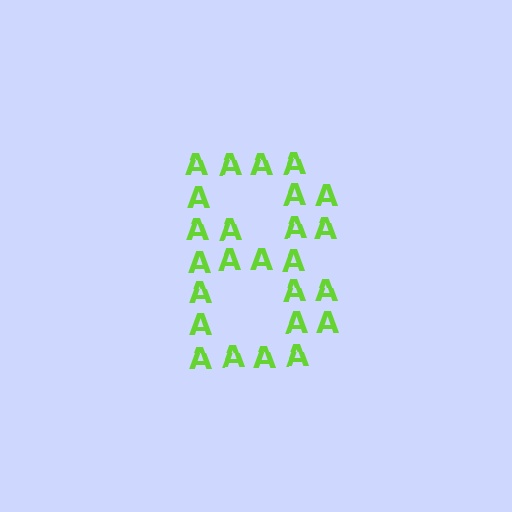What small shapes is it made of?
It is made of small letter A's.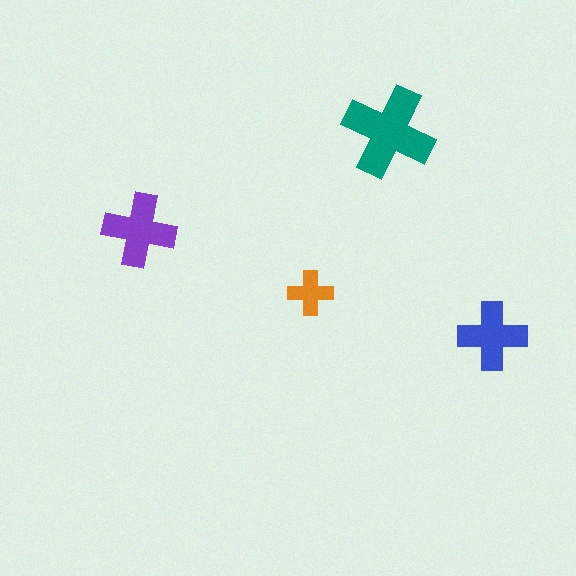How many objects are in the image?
There are 4 objects in the image.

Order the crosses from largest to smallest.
the teal one, the purple one, the blue one, the orange one.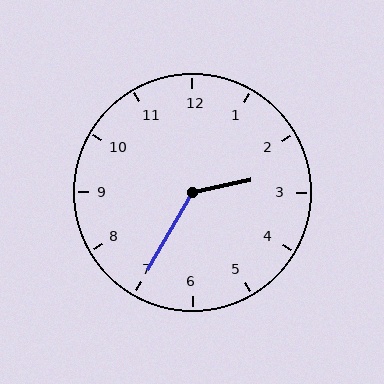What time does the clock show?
2:35.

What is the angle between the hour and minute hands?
Approximately 132 degrees.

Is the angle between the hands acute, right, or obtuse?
It is obtuse.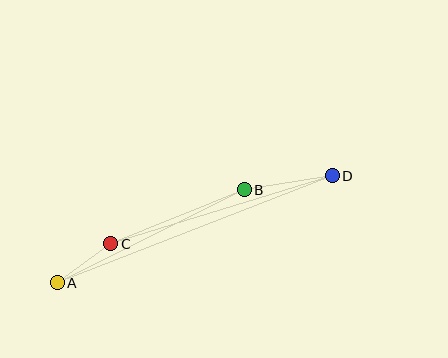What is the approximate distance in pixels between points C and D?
The distance between C and D is approximately 232 pixels.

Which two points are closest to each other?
Points A and C are closest to each other.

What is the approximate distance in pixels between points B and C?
The distance between B and C is approximately 144 pixels.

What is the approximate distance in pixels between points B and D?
The distance between B and D is approximately 89 pixels.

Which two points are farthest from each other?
Points A and D are farthest from each other.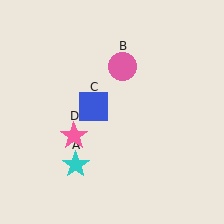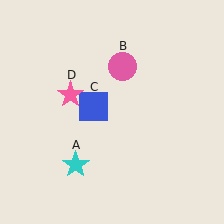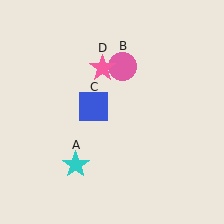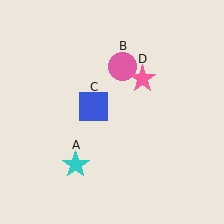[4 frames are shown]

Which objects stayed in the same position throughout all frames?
Cyan star (object A) and pink circle (object B) and blue square (object C) remained stationary.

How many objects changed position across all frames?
1 object changed position: pink star (object D).